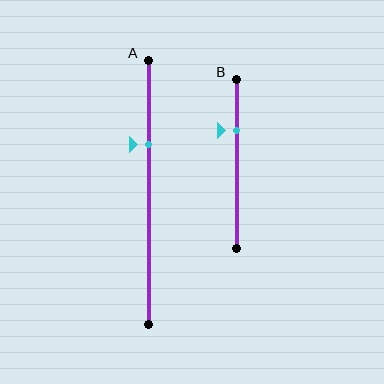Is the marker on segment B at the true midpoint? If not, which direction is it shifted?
No, the marker on segment B is shifted upward by about 19% of the segment length.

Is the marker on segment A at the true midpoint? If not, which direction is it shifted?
No, the marker on segment A is shifted upward by about 18% of the segment length.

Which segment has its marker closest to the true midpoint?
Segment A has its marker closest to the true midpoint.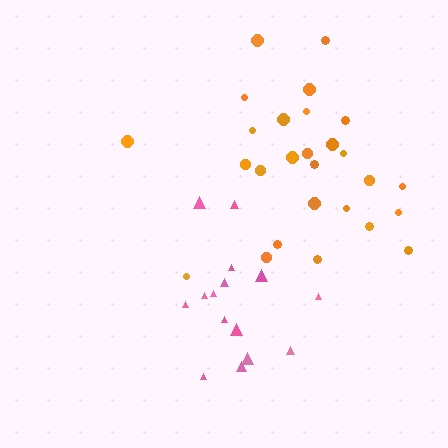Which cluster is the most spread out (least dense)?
Pink.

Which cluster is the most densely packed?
Orange.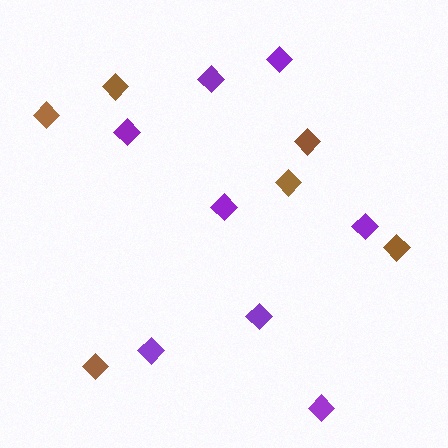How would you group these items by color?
There are 2 groups: one group of brown diamonds (6) and one group of purple diamonds (8).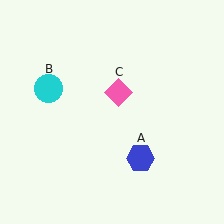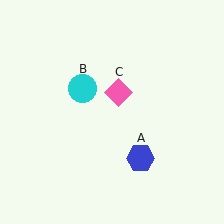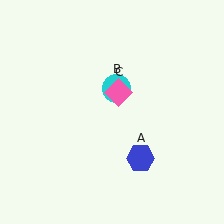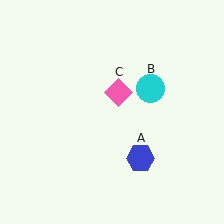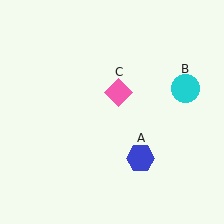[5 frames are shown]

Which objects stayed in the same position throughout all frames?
Blue hexagon (object A) and pink diamond (object C) remained stationary.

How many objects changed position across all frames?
1 object changed position: cyan circle (object B).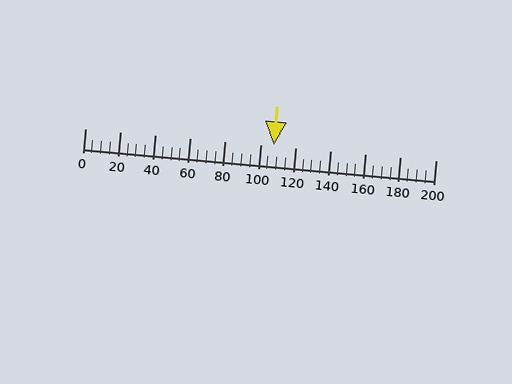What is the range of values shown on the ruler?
The ruler shows values from 0 to 200.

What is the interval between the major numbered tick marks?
The major tick marks are spaced 20 units apart.